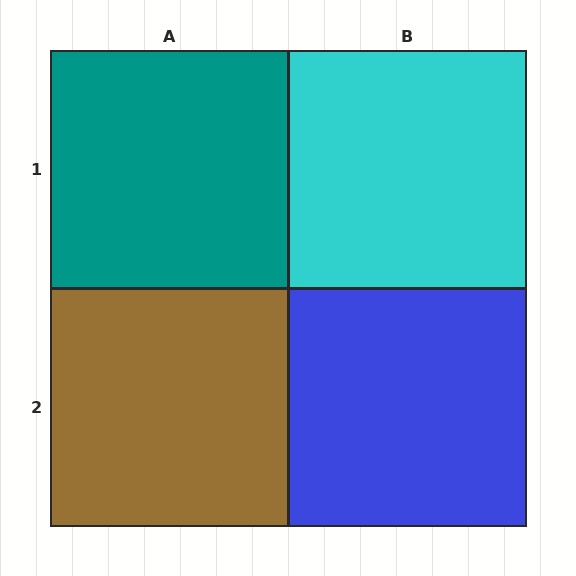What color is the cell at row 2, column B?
Blue.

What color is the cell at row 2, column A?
Brown.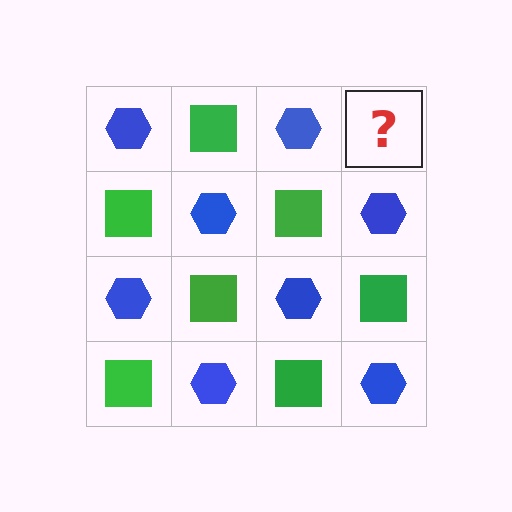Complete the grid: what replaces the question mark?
The question mark should be replaced with a green square.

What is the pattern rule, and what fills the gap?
The rule is that it alternates blue hexagon and green square in a checkerboard pattern. The gap should be filled with a green square.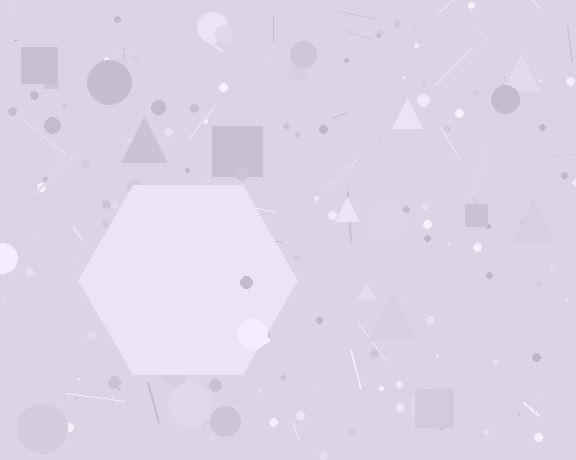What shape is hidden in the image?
A hexagon is hidden in the image.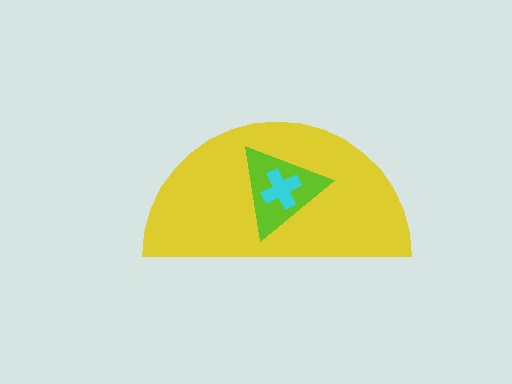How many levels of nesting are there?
3.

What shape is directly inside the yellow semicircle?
The lime triangle.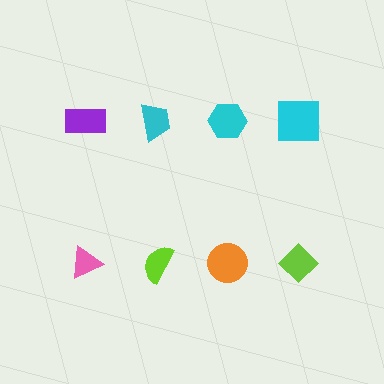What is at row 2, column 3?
An orange circle.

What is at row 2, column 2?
A lime semicircle.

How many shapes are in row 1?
4 shapes.